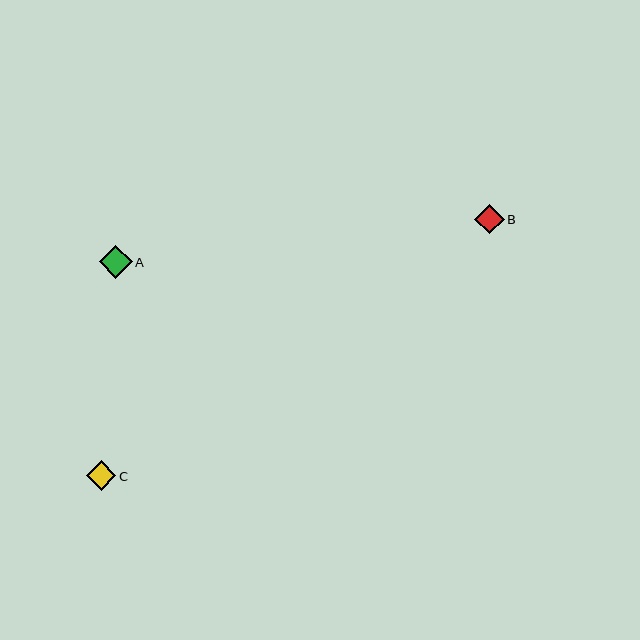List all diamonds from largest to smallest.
From largest to smallest: A, C, B.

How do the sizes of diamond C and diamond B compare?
Diamond C and diamond B are approximately the same size.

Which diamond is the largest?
Diamond A is the largest with a size of approximately 33 pixels.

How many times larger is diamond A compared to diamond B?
Diamond A is approximately 1.1 times the size of diamond B.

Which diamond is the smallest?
Diamond B is the smallest with a size of approximately 29 pixels.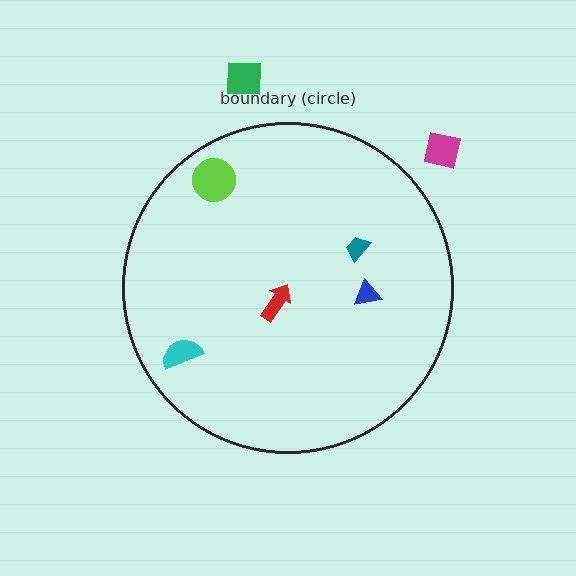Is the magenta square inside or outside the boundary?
Outside.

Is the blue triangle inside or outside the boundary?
Inside.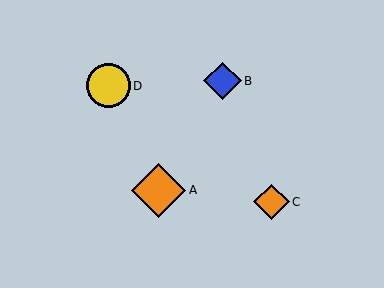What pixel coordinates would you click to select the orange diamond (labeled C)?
Click at (272, 202) to select the orange diamond C.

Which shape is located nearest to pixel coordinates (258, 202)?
The orange diamond (labeled C) at (272, 202) is nearest to that location.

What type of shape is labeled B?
Shape B is a blue diamond.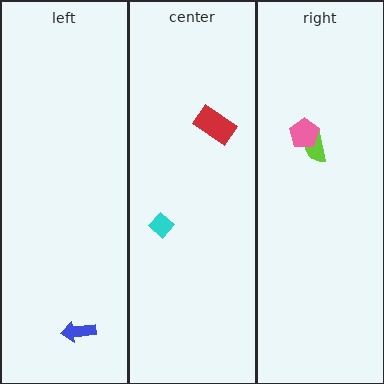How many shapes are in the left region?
1.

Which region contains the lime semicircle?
The right region.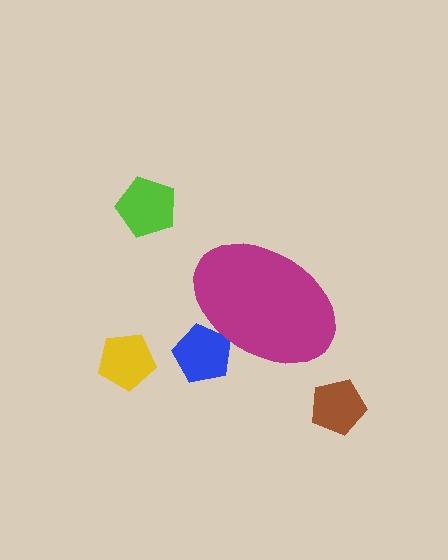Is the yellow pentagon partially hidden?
No, the yellow pentagon is fully visible.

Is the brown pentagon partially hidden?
No, the brown pentagon is fully visible.